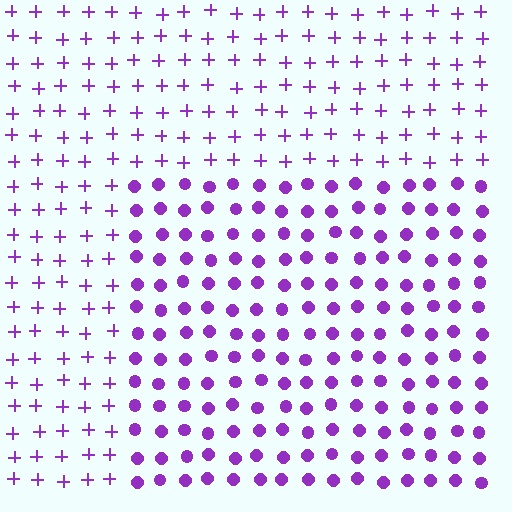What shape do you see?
I see a rectangle.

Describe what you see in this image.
The image is filled with small purple elements arranged in a uniform grid. A rectangle-shaped region contains circles, while the surrounding area contains plus signs. The boundary is defined purely by the change in element shape.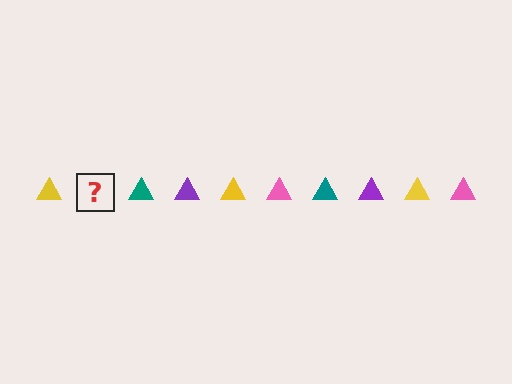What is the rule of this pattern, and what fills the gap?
The rule is that the pattern cycles through yellow, pink, teal, purple triangles. The gap should be filled with a pink triangle.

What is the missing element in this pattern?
The missing element is a pink triangle.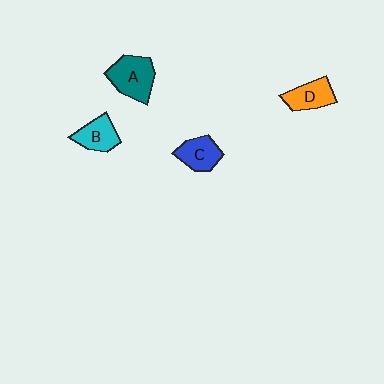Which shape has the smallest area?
Shape B (cyan).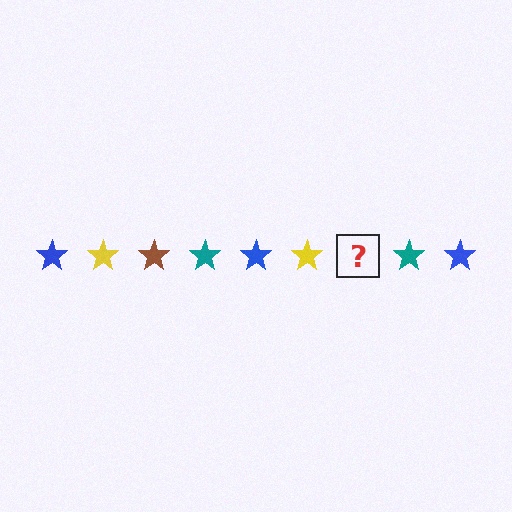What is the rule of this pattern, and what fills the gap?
The rule is that the pattern cycles through blue, yellow, brown, teal stars. The gap should be filled with a brown star.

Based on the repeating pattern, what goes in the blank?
The blank should be a brown star.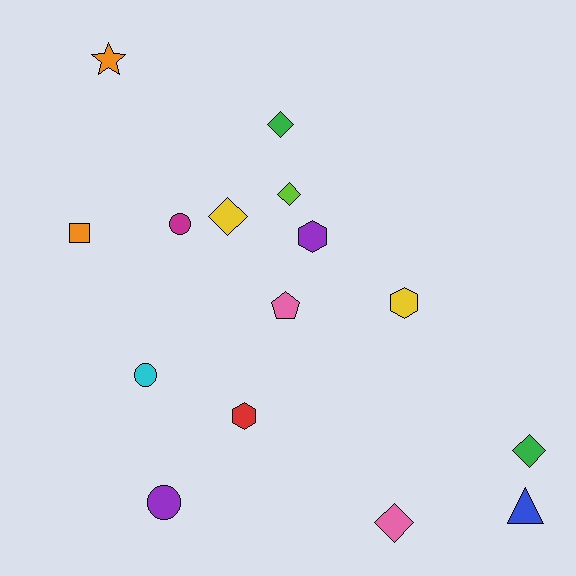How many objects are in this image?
There are 15 objects.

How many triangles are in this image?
There is 1 triangle.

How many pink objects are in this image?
There are 2 pink objects.